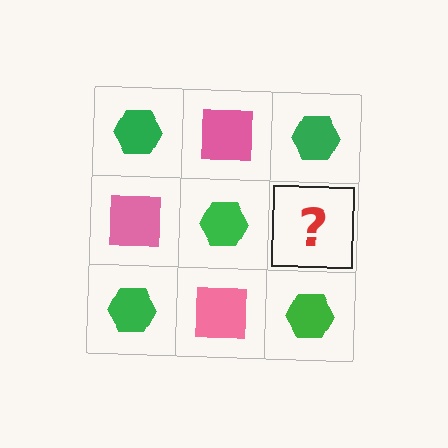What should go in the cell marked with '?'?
The missing cell should contain a pink square.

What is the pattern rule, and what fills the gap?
The rule is that it alternates green hexagon and pink square in a checkerboard pattern. The gap should be filled with a pink square.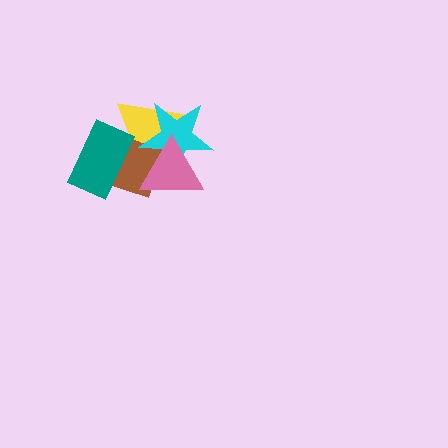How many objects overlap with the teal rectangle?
2 objects overlap with the teal rectangle.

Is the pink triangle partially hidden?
No, no other shape covers it.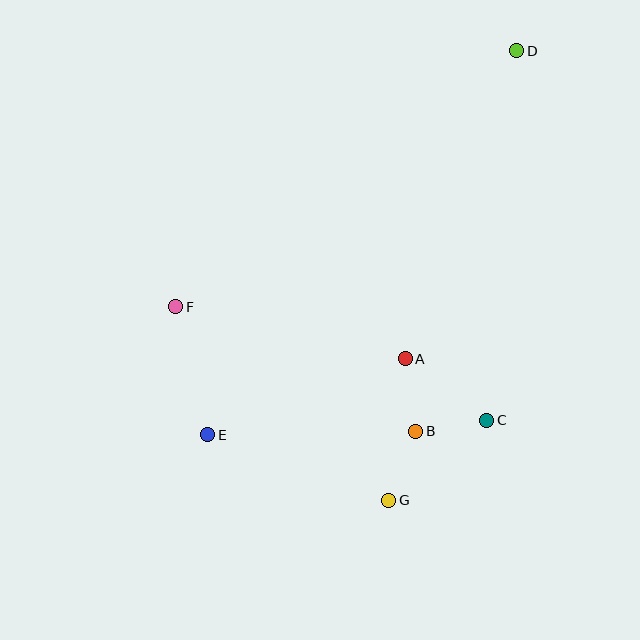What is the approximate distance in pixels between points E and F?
The distance between E and F is approximately 132 pixels.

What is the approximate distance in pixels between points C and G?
The distance between C and G is approximately 126 pixels.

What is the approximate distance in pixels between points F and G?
The distance between F and G is approximately 288 pixels.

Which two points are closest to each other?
Points B and C are closest to each other.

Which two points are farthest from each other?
Points D and E are farthest from each other.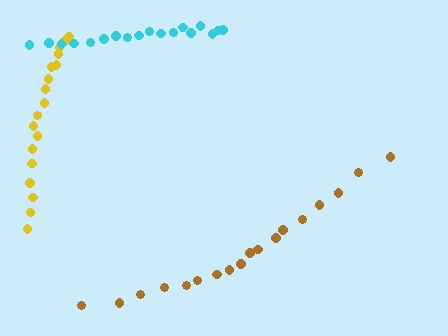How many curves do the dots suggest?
There are 3 distinct paths.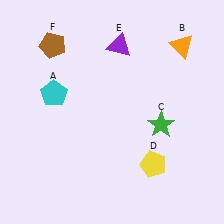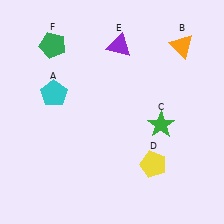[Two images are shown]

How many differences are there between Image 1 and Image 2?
There is 1 difference between the two images.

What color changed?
The pentagon (F) changed from brown in Image 1 to green in Image 2.